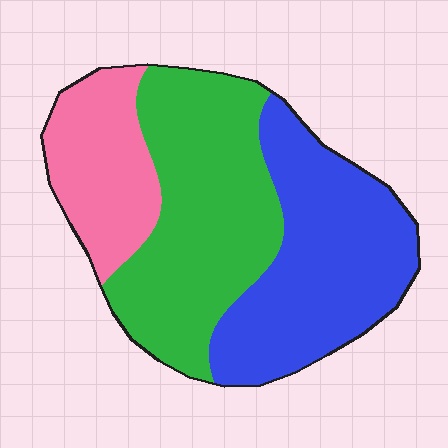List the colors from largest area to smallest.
From largest to smallest: green, blue, pink.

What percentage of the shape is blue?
Blue takes up about three eighths (3/8) of the shape.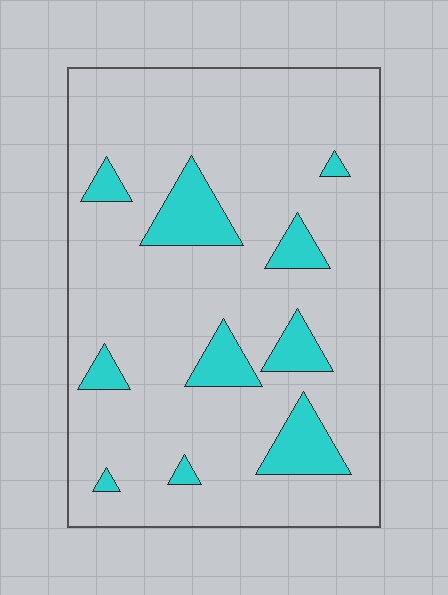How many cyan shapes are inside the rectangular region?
10.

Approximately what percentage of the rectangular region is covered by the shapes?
Approximately 15%.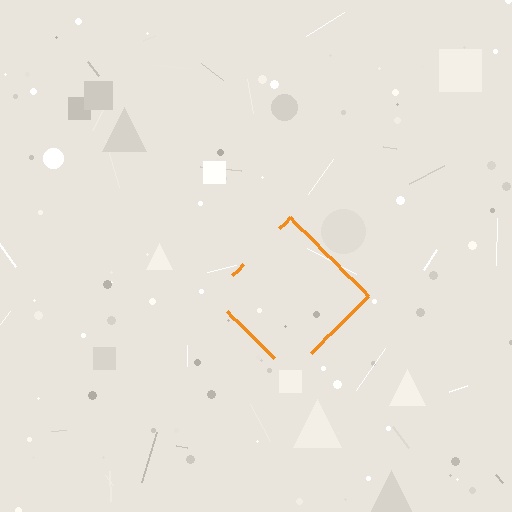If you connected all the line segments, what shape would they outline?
They would outline a diamond.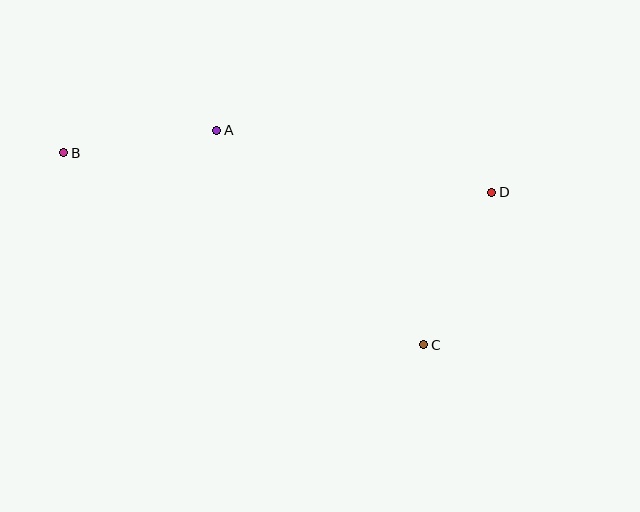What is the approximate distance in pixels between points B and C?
The distance between B and C is approximately 408 pixels.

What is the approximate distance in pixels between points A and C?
The distance between A and C is approximately 298 pixels.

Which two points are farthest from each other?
Points B and D are farthest from each other.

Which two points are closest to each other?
Points A and B are closest to each other.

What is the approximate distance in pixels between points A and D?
The distance between A and D is approximately 282 pixels.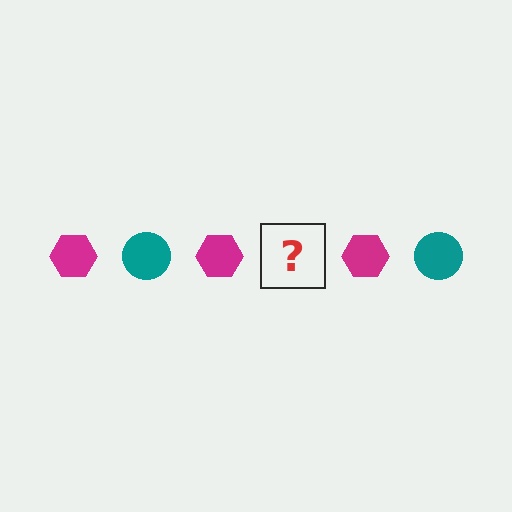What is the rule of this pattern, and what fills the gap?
The rule is that the pattern alternates between magenta hexagon and teal circle. The gap should be filled with a teal circle.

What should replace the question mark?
The question mark should be replaced with a teal circle.